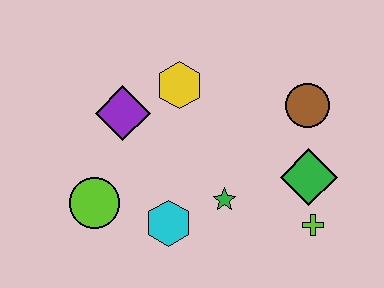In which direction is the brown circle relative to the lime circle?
The brown circle is to the right of the lime circle.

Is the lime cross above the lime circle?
No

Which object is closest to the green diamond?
The lime cross is closest to the green diamond.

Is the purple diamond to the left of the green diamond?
Yes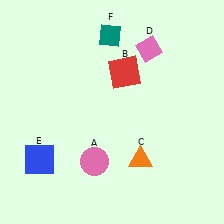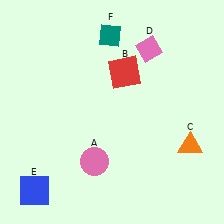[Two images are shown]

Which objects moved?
The objects that moved are: the orange triangle (C), the blue square (E).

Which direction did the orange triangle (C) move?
The orange triangle (C) moved right.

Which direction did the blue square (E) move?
The blue square (E) moved down.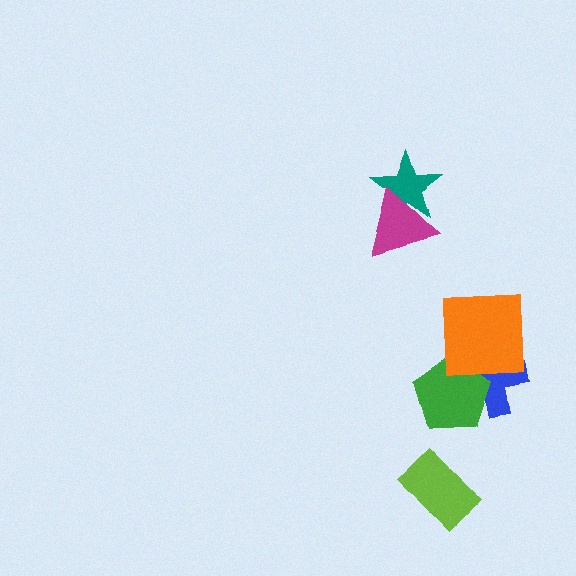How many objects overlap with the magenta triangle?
1 object overlaps with the magenta triangle.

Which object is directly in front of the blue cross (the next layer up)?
The green pentagon is directly in front of the blue cross.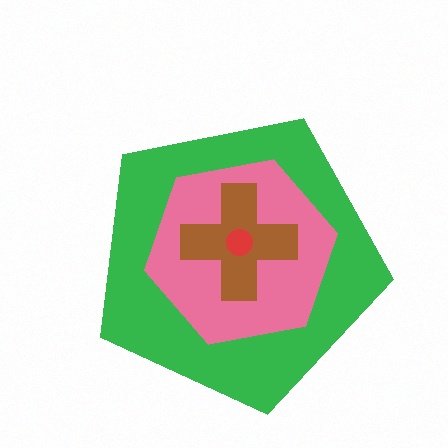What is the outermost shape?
The green pentagon.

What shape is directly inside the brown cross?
The red circle.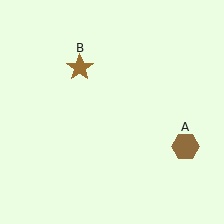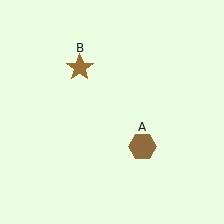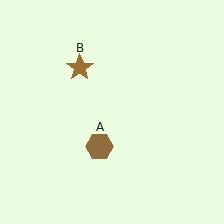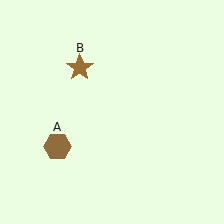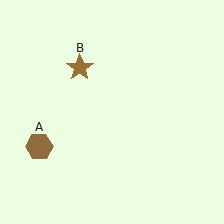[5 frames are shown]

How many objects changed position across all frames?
1 object changed position: brown hexagon (object A).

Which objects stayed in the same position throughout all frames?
Brown star (object B) remained stationary.